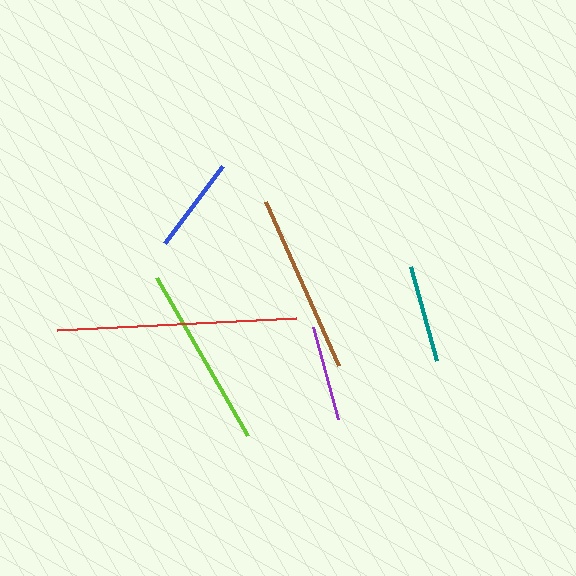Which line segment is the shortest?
The purple line is the shortest at approximately 95 pixels.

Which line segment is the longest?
The red line is the longest at approximately 239 pixels.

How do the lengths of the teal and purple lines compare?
The teal and purple lines are approximately the same length.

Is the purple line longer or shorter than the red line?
The red line is longer than the purple line.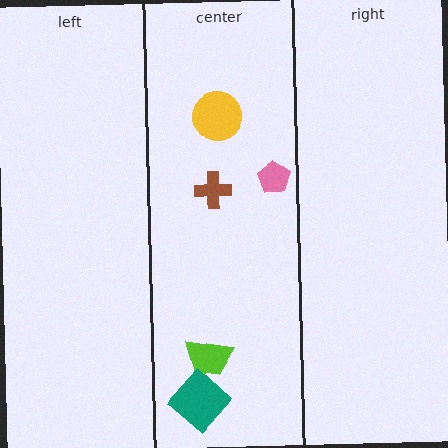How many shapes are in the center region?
5.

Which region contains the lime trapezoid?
The center region.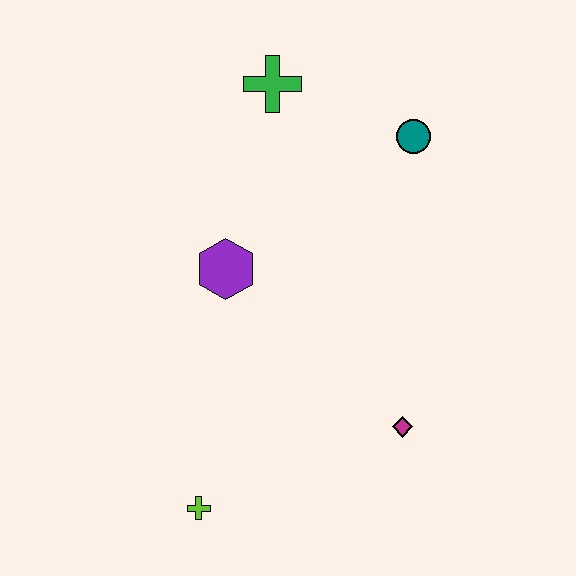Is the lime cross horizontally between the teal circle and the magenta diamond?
No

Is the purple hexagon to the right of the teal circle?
No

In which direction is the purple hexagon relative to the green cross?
The purple hexagon is below the green cross.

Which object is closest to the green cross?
The teal circle is closest to the green cross.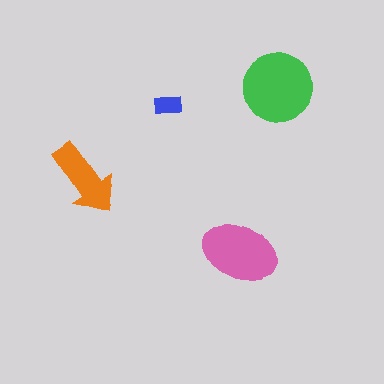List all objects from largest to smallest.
The green circle, the pink ellipse, the orange arrow, the blue rectangle.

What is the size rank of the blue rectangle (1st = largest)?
4th.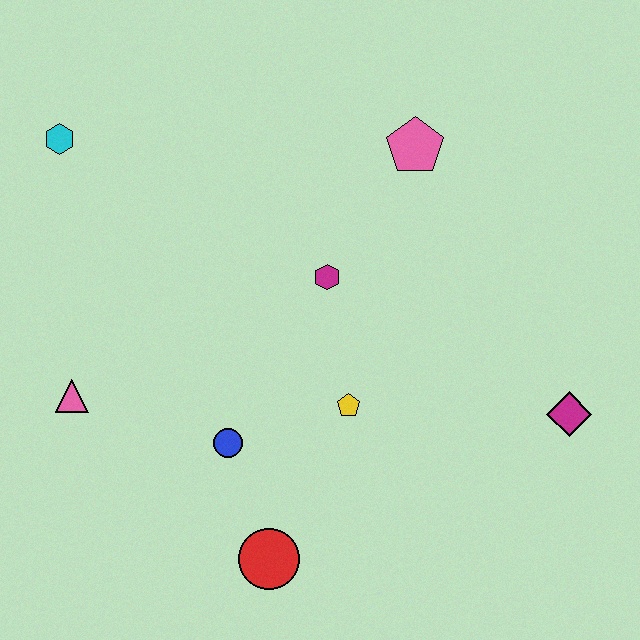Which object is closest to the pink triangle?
The blue circle is closest to the pink triangle.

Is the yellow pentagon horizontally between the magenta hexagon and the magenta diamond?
Yes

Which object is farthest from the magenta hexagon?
The cyan hexagon is farthest from the magenta hexagon.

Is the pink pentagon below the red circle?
No